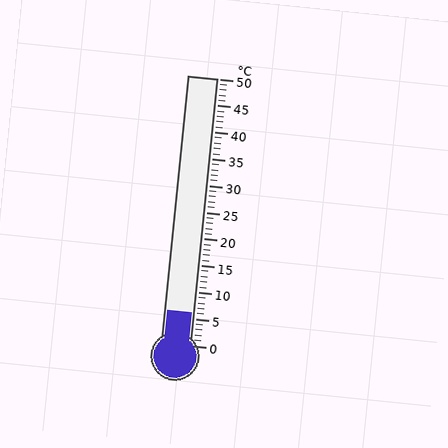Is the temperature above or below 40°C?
The temperature is below 40°C.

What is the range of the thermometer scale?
The thermometer scale ranges from 0°C to 50°C.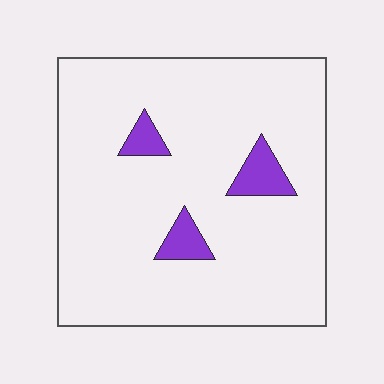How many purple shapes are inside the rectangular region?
3.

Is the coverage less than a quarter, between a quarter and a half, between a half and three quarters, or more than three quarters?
Less than a quarter.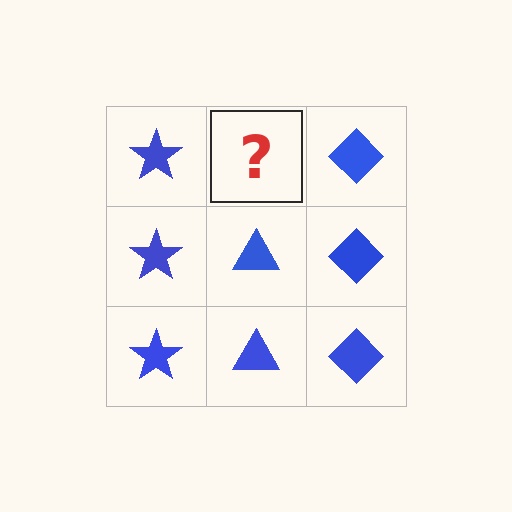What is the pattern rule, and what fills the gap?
The rule is that each column has a consistent shape. The gap should be filled with a blue triangle.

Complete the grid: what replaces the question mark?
The question mark should be replaced with a blue triangle.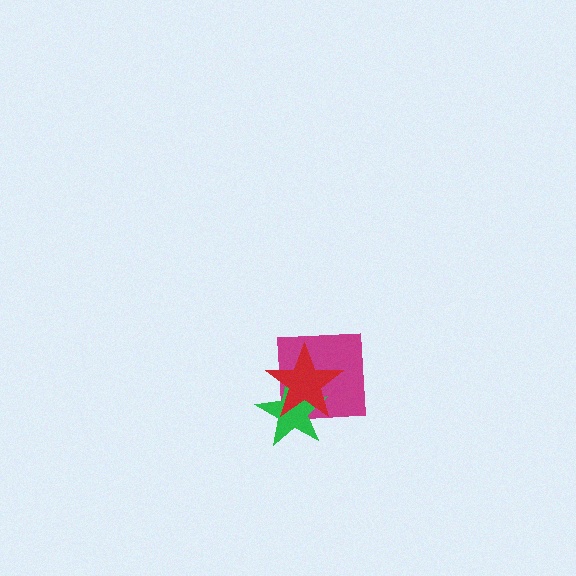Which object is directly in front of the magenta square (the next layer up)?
The green star is directly in front of the magenta square.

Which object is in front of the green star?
The red star is in front of the green star.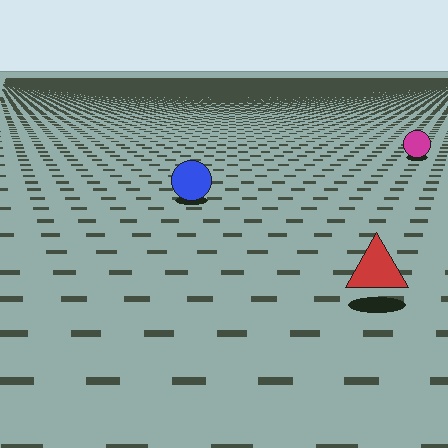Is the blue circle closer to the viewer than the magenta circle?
Yes. The blue circle is closer — you can tell from the texture gradient: the ground texture is coarser near it.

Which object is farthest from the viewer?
The magenta circle is farthest from the viewer. It appears smaller and the ground texture around it is denser.